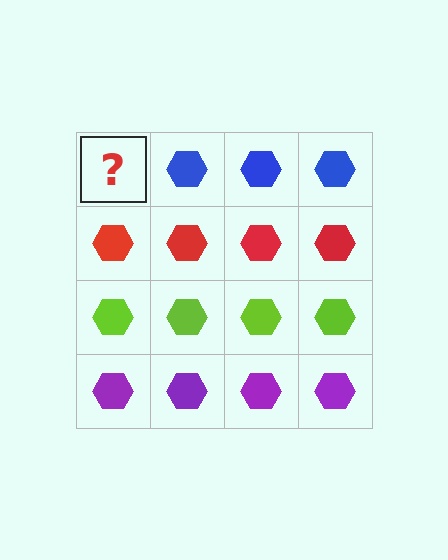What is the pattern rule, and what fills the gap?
The rule is that each row has a consistent color. The gap should be filled with a blue hexagon.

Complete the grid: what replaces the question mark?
The question mark should be replaced with a blue hexagon.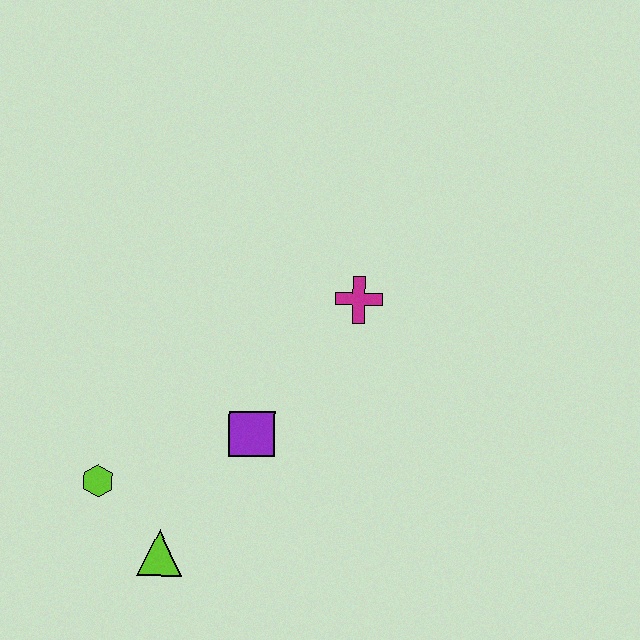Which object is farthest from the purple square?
The magenta cross is farthest from the purple square.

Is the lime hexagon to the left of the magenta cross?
Yes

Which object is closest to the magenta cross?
The purple square is closest to the magenta cross.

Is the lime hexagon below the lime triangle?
No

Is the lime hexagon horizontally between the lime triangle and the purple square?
No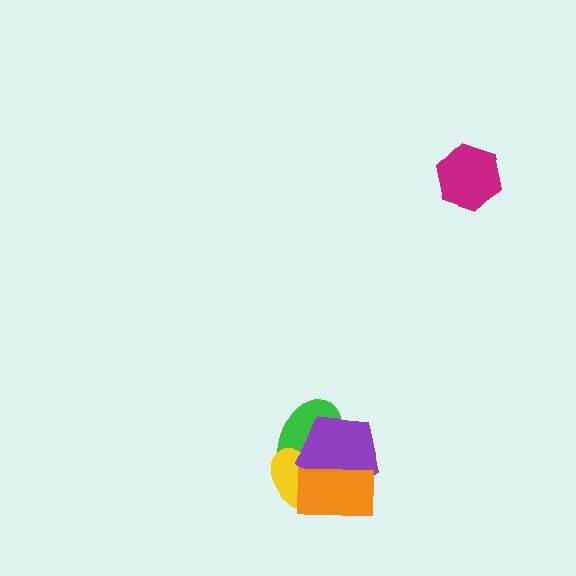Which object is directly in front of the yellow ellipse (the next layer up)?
The purple pentagon is directly in front of the yellow ellipse.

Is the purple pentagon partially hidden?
Yes, it is partially covered by another shape.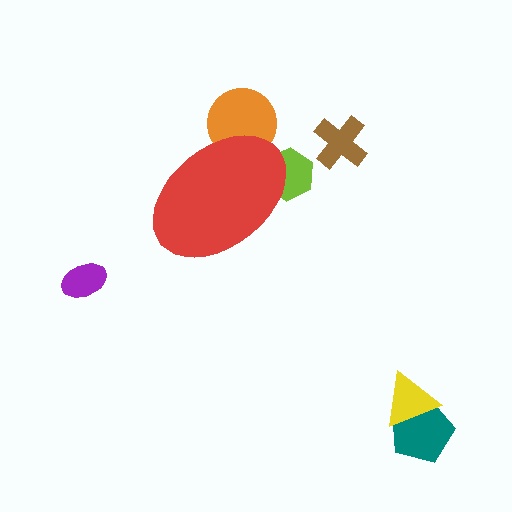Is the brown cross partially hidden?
No, the brown cross is fully visible.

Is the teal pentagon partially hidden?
No, the teal pentagon is fully visible.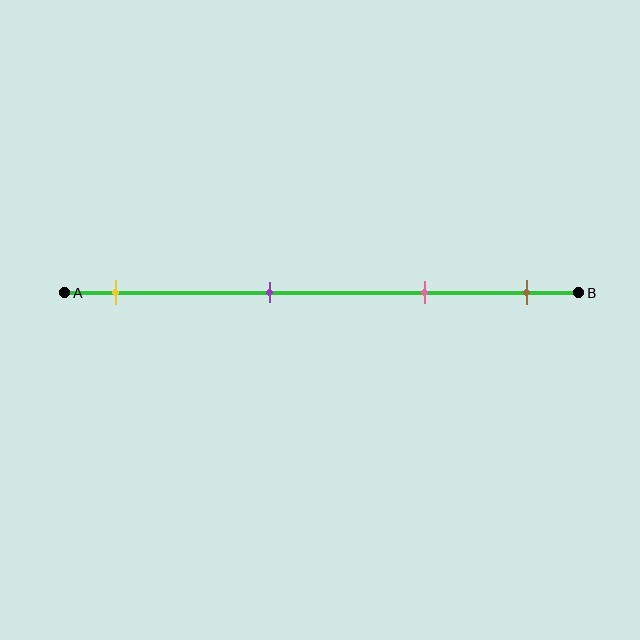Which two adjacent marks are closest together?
The pink and brown marks are the closest adjacent pair.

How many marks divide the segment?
There are 4 marks dividing the segment.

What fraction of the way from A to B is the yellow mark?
The yellow mark is approximately 10% (0.1) of the way from A to B.